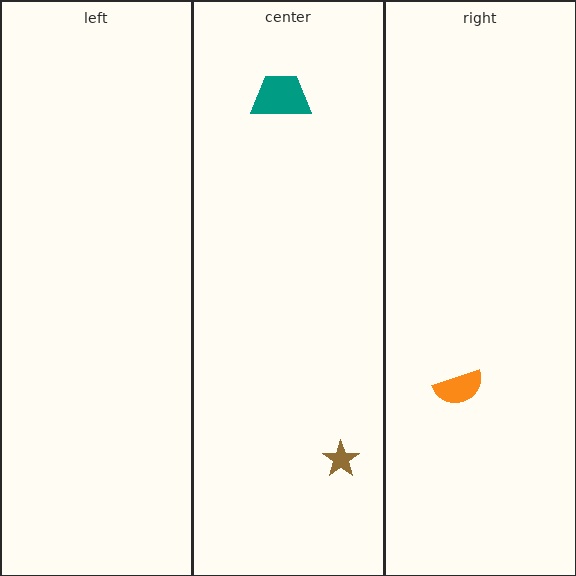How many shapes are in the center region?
2.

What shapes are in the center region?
The teal trapezoid, the brown star.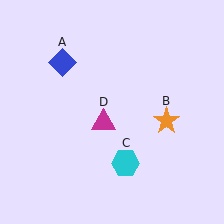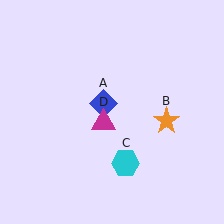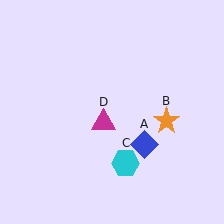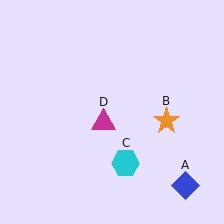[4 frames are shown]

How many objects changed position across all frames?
1 object changed position: blue diamond (object A).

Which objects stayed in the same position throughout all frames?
Orange star (object B) and cyan hexagon (object C) and magenta triangle (object D) remained stationary.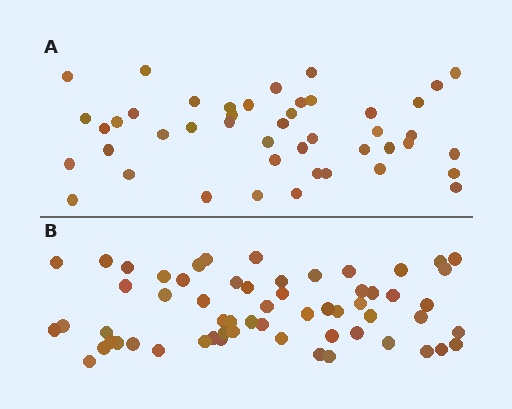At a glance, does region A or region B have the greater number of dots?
Region B (the bottom region) has more dots.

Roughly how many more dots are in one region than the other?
Region B has approximately 15 more dots than region A.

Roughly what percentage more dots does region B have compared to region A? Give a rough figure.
About 35% more.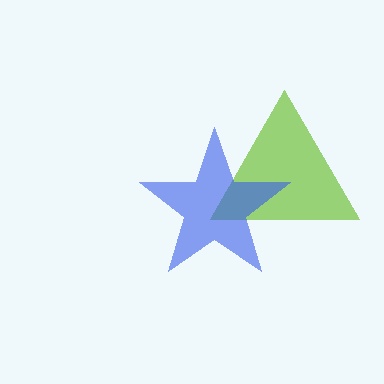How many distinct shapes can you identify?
There are 2 distinct shapes: a lime triangle, a blue star.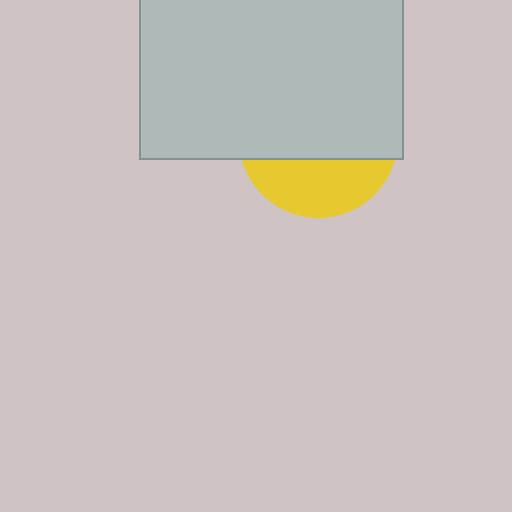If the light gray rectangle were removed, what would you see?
You would see the complete yellow circle.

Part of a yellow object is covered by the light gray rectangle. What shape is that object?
It is a circle.